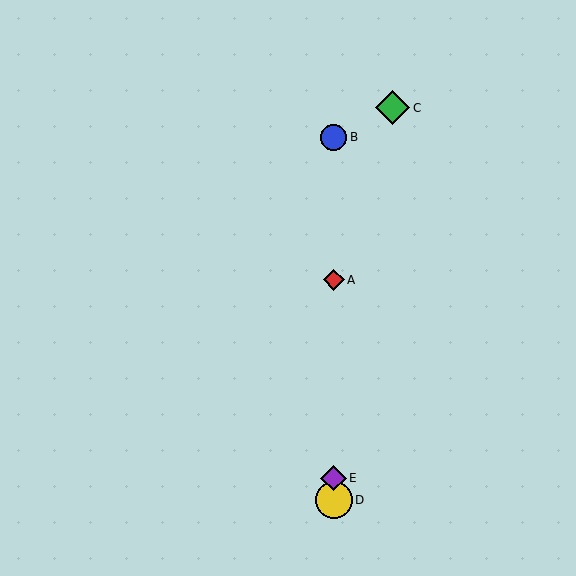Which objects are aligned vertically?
Objects A, B, D, E are aligned vertically.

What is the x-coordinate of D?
Object D is at x≈334.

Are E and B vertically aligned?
Yes, both are at x≈334.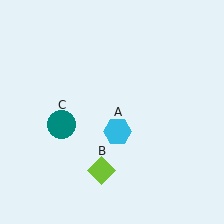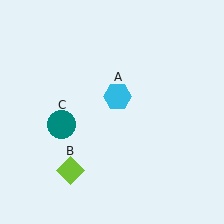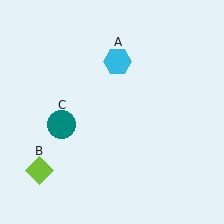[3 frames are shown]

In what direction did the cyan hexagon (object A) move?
The cyan hexagon (object A) moved up.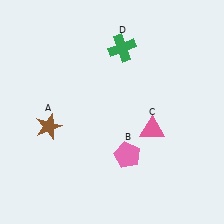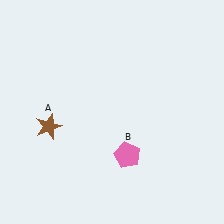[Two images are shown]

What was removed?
The green cross (D), the pink triangle (C) were removed in Image 2.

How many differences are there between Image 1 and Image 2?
There are 2 differences between the two images.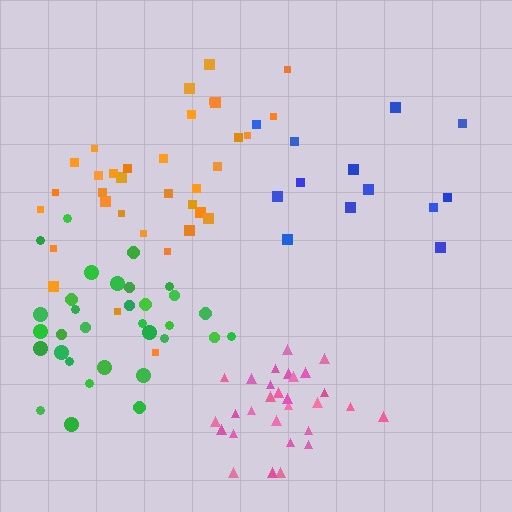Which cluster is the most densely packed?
Pink.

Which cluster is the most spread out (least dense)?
Blue.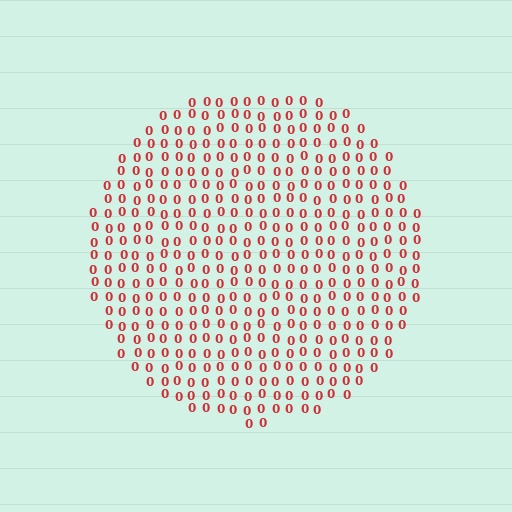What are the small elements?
The small elements are digit 0's.